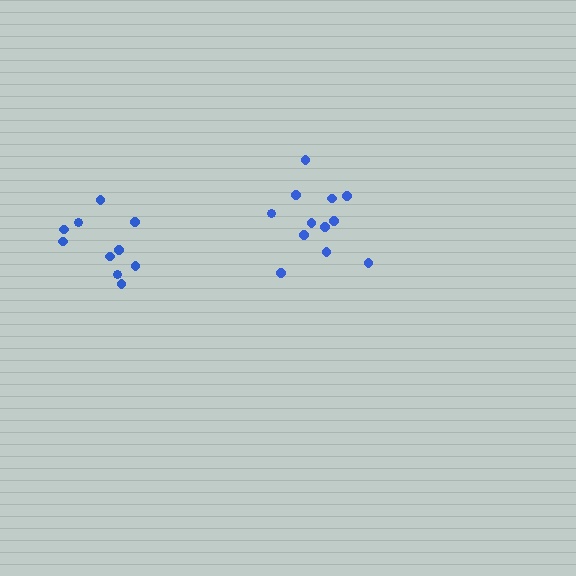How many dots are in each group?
Group 1: 10 dots, Group 2: 12 dots (22 total).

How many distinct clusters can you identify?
There are 2 distinct clusters.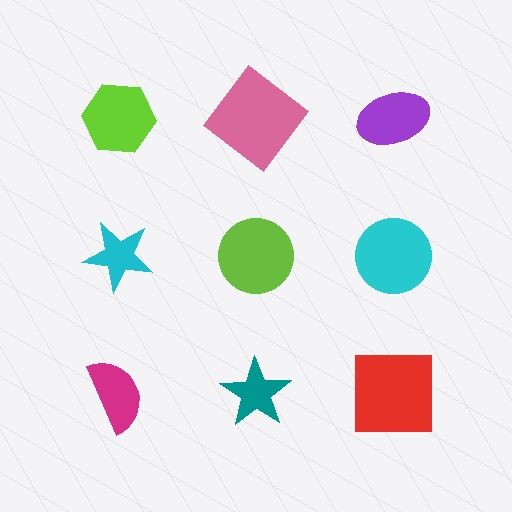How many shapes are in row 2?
3 shapes.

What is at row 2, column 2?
A lime circle.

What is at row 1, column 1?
A lime hexagon.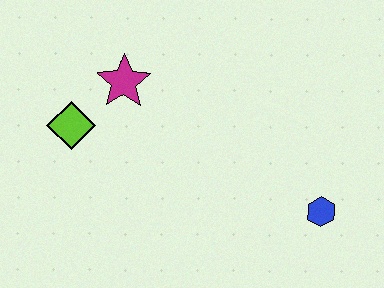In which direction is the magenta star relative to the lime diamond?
The magenta star is to the right of the lime diamond.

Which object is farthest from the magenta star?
The blue hexagon is farthest from the magenta star.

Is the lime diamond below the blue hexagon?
No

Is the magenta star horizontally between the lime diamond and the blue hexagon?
Yes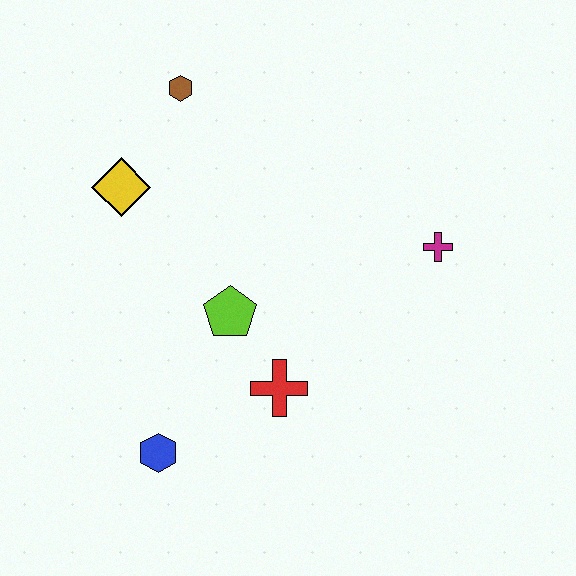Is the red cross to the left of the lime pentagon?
No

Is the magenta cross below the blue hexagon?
No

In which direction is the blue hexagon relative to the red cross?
The blue hexagon is to the left of the red cross.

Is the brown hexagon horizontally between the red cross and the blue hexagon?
Yes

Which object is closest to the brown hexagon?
The yellow diamond is closest to the brown hexagon.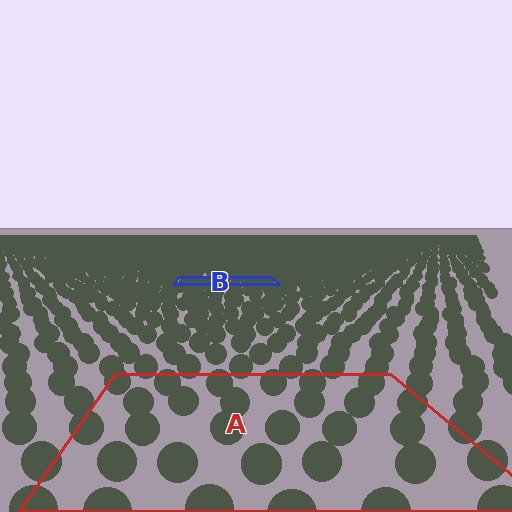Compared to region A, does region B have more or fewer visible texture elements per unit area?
Region B has more texture elements per unit area — they are packed more densely because it is farther away.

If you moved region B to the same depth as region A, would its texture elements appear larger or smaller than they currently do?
They would appear larger. At a closer depth, the same texture elements are projected at a bigger on-screen size.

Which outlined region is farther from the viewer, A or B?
Region B is farther from the viewer — the texture elements inside it appear smaller and more densely packed.